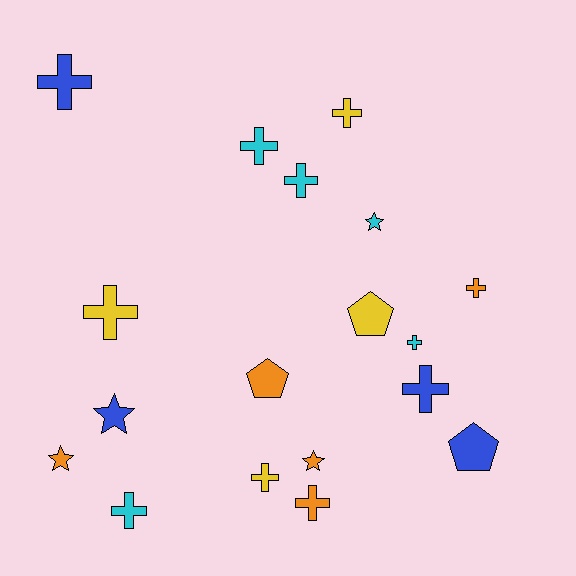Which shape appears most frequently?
Cross, with 11 objects.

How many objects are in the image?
There are 18 objects.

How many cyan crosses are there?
There are 4 cyan crosses.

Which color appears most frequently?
Orange, with 5 objects.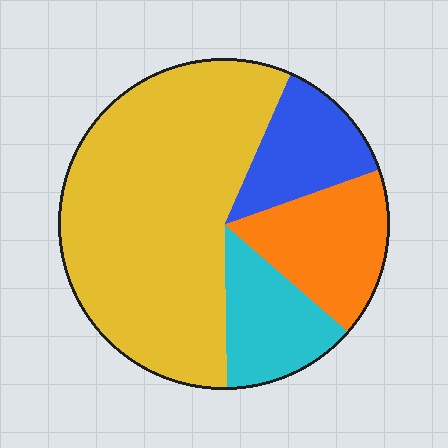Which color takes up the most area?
Yellow, at roughly 55%.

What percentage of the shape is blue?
Blue takes up about one eighth (1/8) of the shape.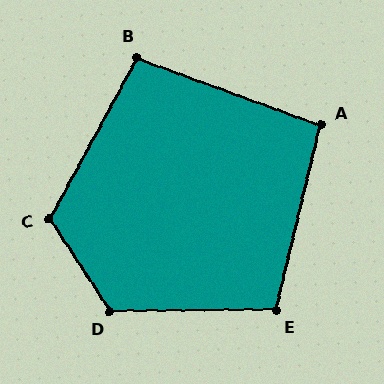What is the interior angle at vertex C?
Approximately 118 degrees (obtuse).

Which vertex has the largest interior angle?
D, at approximately 122 degrees.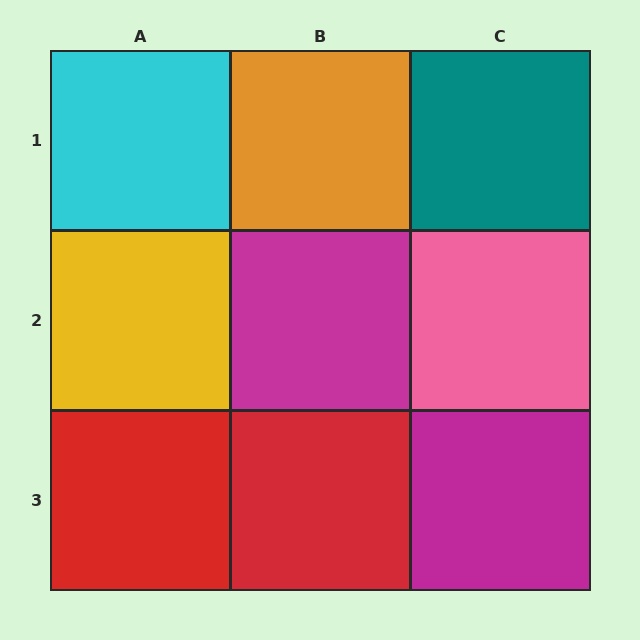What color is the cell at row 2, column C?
Pink.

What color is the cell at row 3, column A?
Red.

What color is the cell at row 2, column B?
Magenta.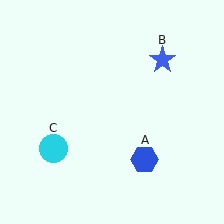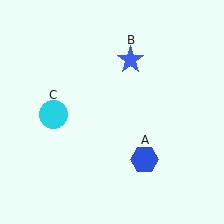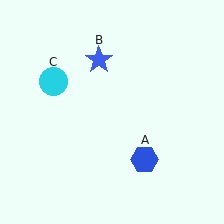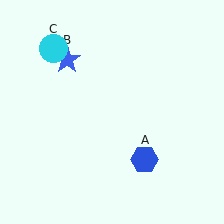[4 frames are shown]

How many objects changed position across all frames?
2 objects changed position: blue star (object B), cyan circle (object C).